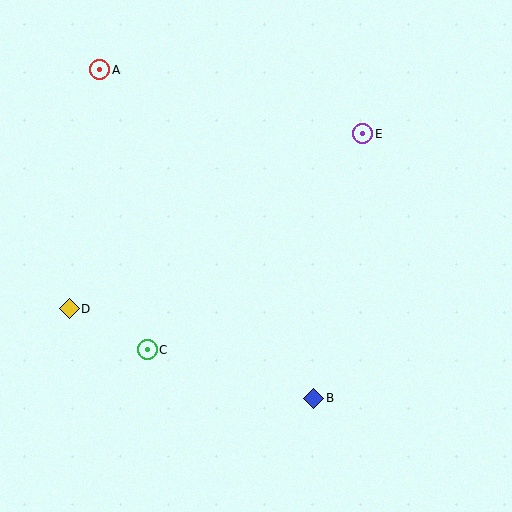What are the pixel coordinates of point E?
Point E is at (363, 134).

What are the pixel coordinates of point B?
Point B is at (314, 398).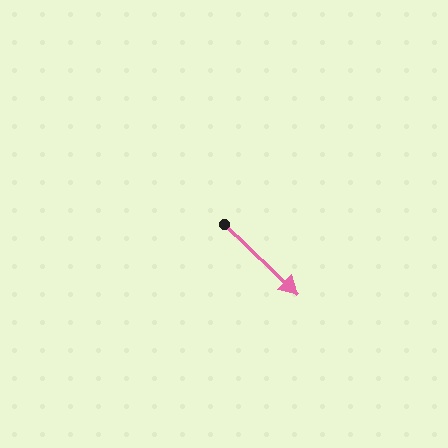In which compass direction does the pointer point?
Southeast.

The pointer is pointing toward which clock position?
Roughly 4 o'clock.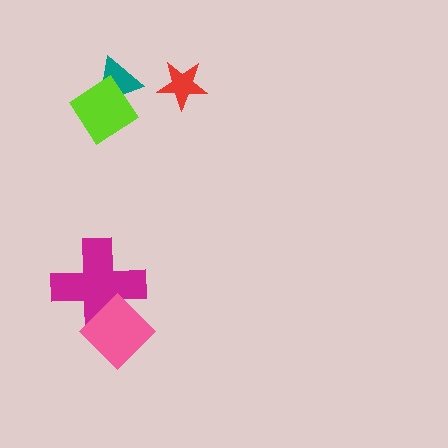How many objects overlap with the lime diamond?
1 object overlaps with the lime diamond.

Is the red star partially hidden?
No, no other shape covers it.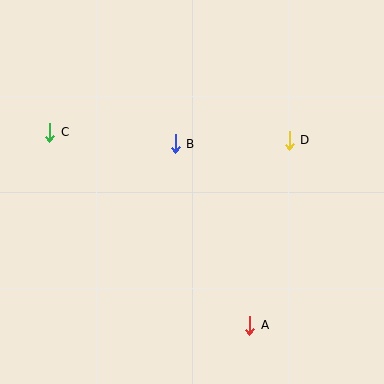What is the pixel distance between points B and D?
The distance between B and D is 114 pixels.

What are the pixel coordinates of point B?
Point B is at (175, 144).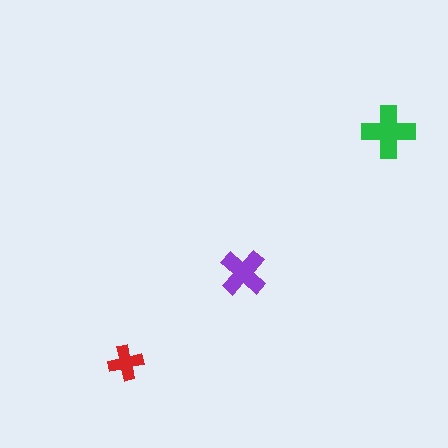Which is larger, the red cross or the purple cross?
The purple one.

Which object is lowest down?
The red cross is bottommost.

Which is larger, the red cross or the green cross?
The green one.